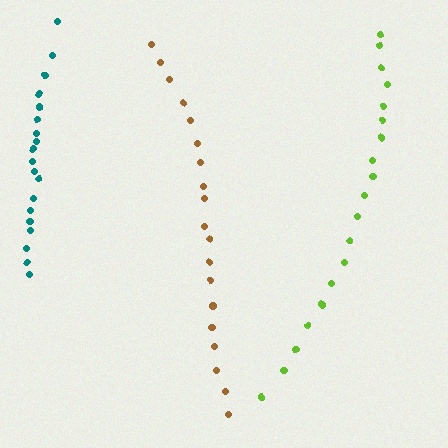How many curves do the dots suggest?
There are 3 distinct paths.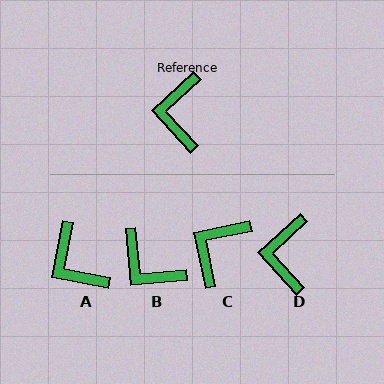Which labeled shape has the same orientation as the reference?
D.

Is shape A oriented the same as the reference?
No, it is off by about 36 degrees.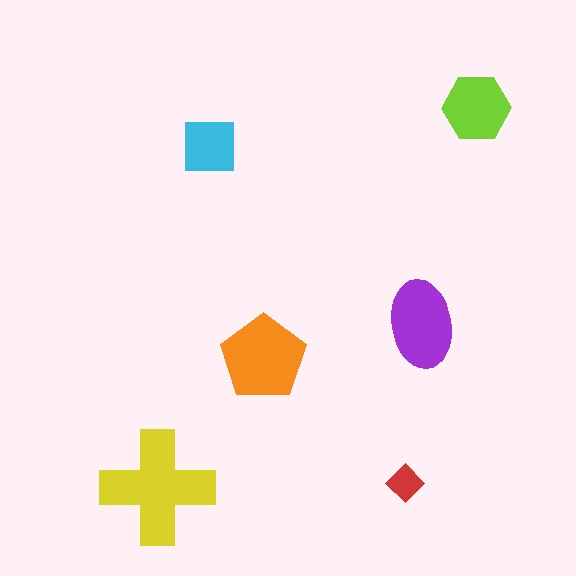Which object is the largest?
The yellow cross.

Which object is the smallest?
The red diamond.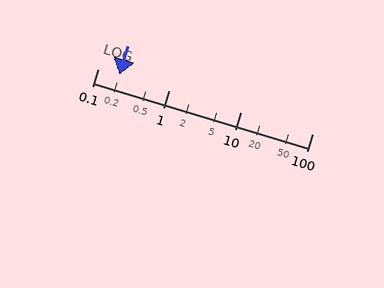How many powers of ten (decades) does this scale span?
The scale spans 3 decades, from 0.1 to 100.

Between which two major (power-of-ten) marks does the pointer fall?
The pointer is between 0.1 and 1.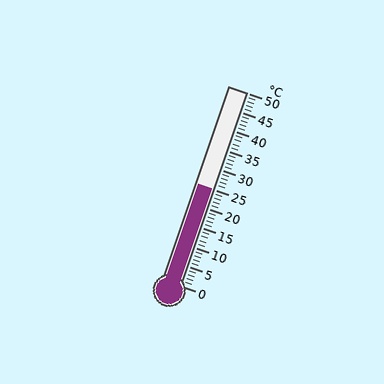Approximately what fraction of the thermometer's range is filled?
The thermometer is filled to approximately 50% of its range.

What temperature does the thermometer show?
The thermometer shows approximately 25°C.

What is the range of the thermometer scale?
The thermometer scale ranges from 0°C to 50°C.